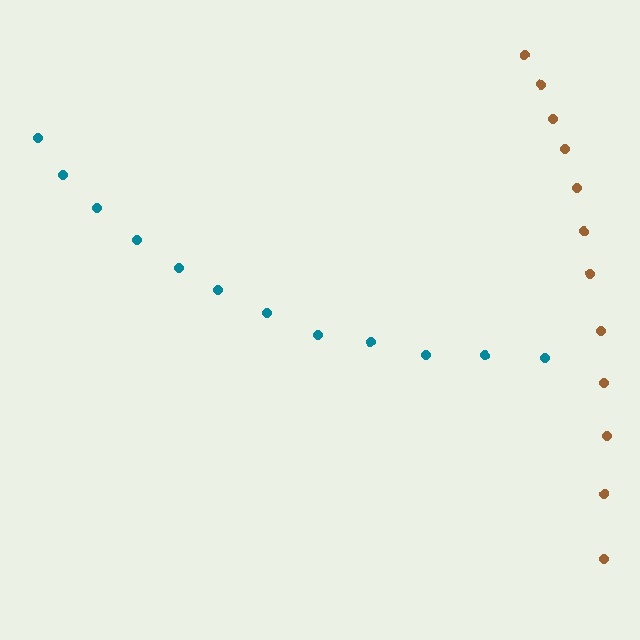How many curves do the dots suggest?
There are 2 distinct paths.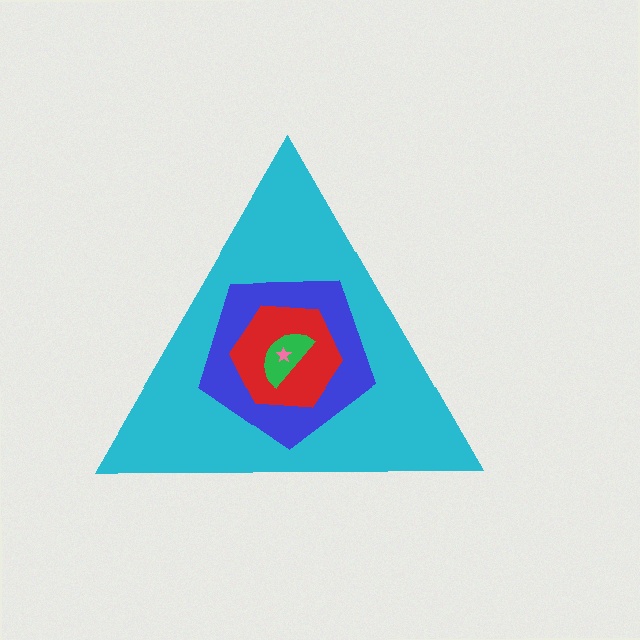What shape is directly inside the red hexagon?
The green semicircle.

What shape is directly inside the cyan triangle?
The blue pentagon.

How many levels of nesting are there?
5.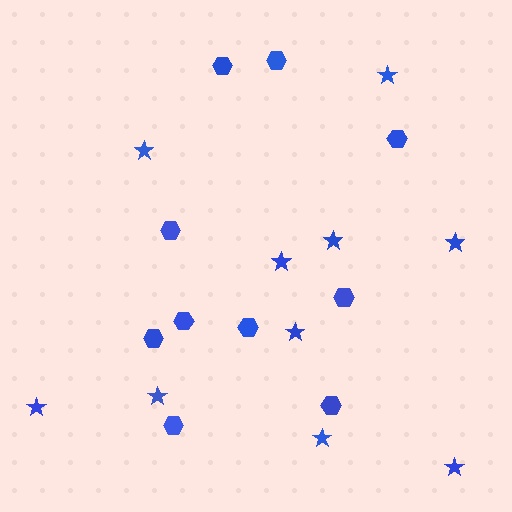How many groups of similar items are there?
There are 2 groups: one group of hexagons (10) and one group of stars (10).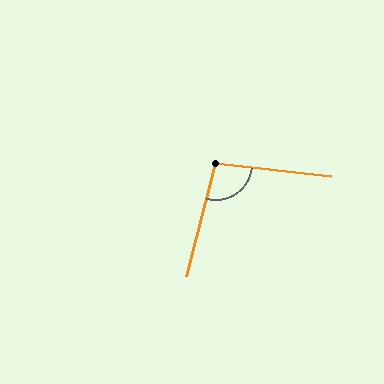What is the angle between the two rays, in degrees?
Approximately 98 degrees.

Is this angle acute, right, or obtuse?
It is obtuse.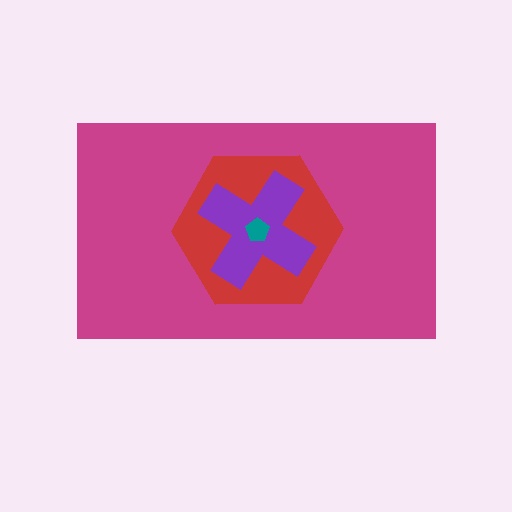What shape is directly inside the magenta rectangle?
The red hexagon.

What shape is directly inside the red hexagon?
The purple cross.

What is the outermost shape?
The magenta rectangle.